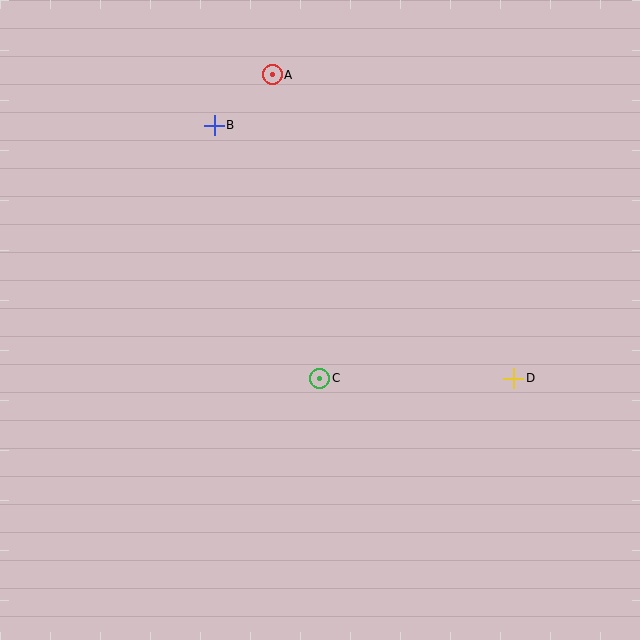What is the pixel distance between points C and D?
The distance between C and D is 194 pixels.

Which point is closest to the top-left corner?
Point B is closest to the top-left corner.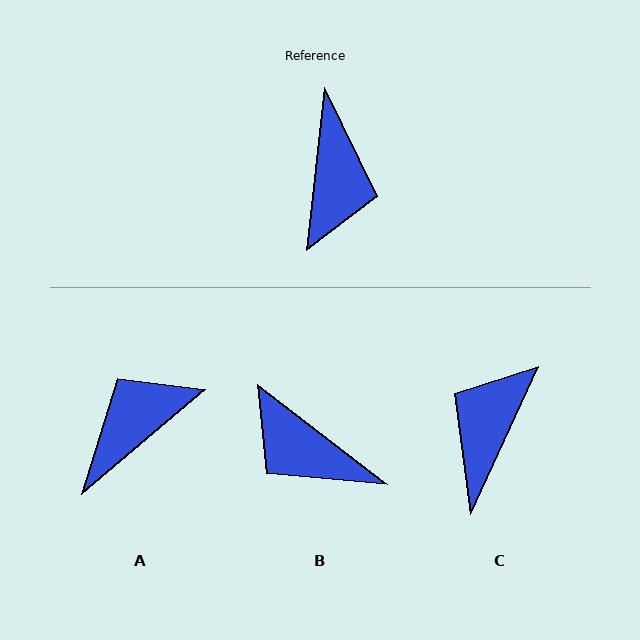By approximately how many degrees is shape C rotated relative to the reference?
Approximately 161 degrees counter-clockwise.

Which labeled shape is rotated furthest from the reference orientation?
C, about 161 degrees away.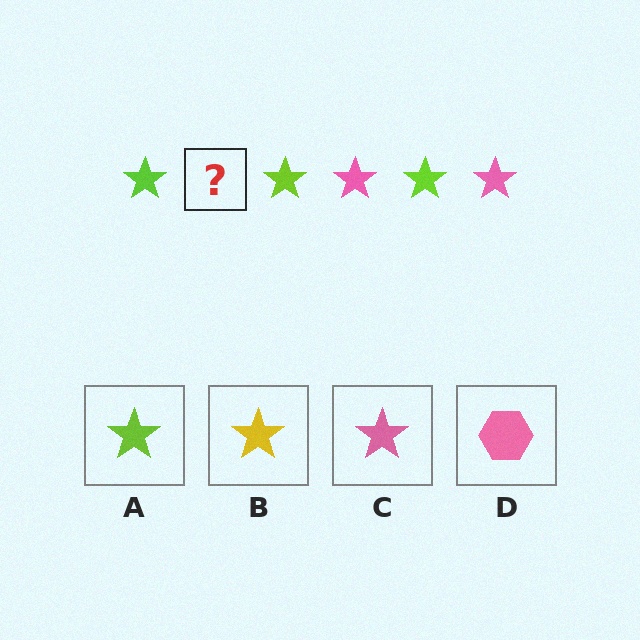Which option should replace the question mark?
Option C.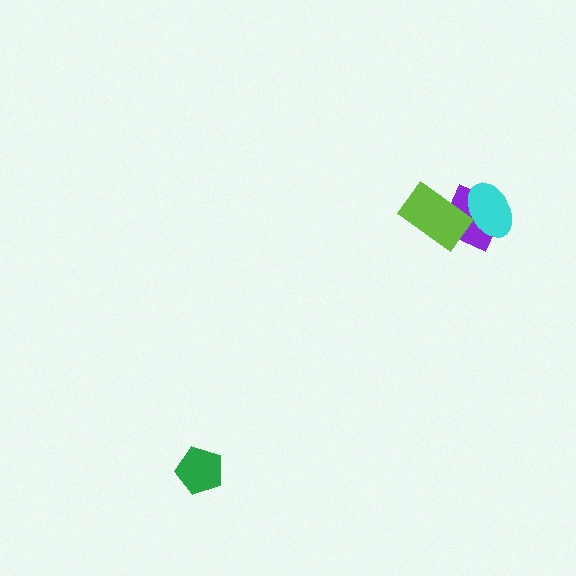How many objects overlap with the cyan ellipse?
2 objects overlap with the cyan ellipse.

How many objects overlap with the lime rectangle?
2 objects overlap with the lime rectangle.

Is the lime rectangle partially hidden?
No, no other shape covers it.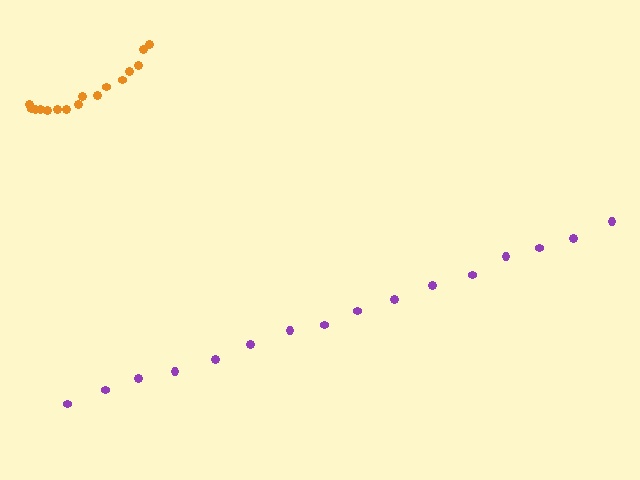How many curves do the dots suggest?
There are 2 distinct paths.